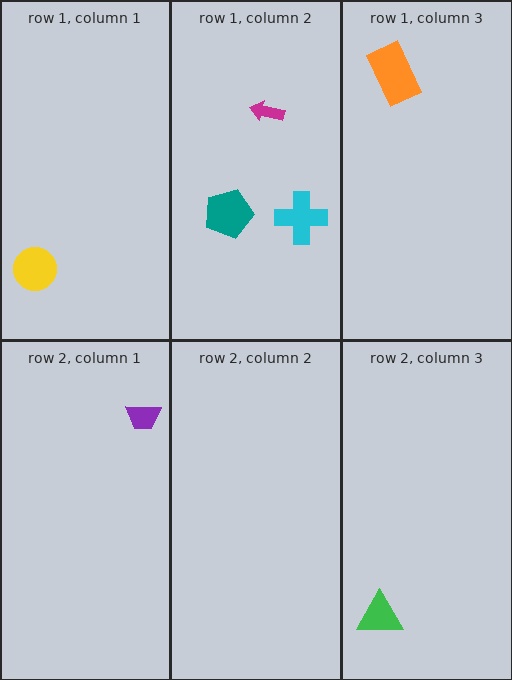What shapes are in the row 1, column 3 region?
The orange rectangle.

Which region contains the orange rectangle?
The row 1, column 3 region.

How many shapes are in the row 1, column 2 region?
3.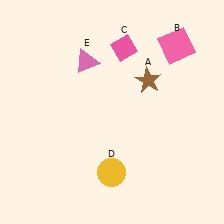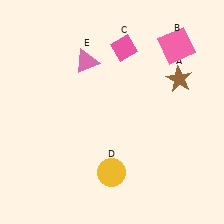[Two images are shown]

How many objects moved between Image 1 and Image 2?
1 object moved between the two images.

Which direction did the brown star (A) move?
The brown star (A) moved right.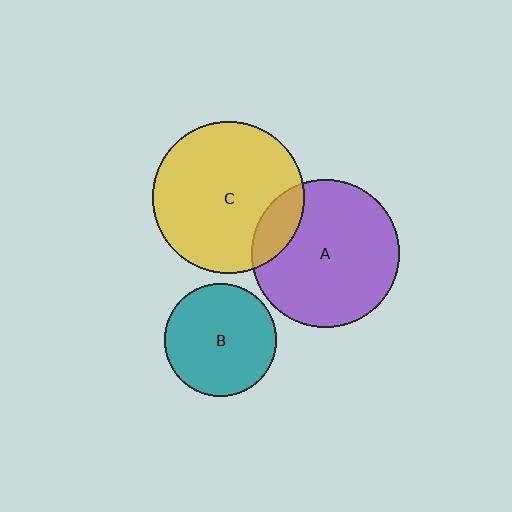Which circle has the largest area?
Circle C (yellow).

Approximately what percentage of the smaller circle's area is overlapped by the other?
Approximately 15%.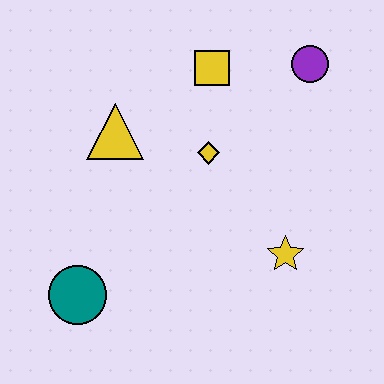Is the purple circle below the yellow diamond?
No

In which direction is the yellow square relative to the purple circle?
The yellow square is to the left of the purple circle.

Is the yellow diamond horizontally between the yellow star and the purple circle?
No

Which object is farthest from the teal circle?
The purple circle is farthest from the teal circle.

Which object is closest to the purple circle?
The yellow square is closest to the purple circle.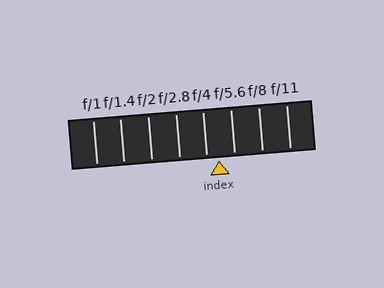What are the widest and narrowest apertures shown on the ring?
The widest aperture shown is f/1 and the narrowest is f/11.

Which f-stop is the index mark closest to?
The index mark is closest to f/4.